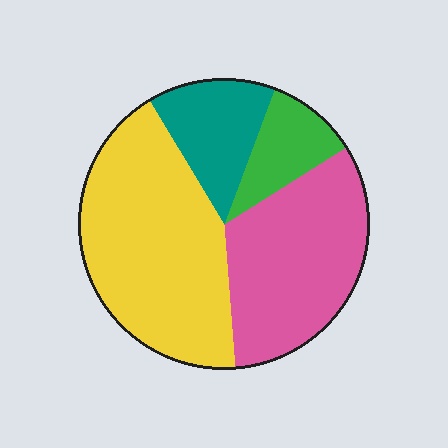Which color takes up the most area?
Yellow, at roughly 45%.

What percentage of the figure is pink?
Pink takes up between a quarter and a half of the figure.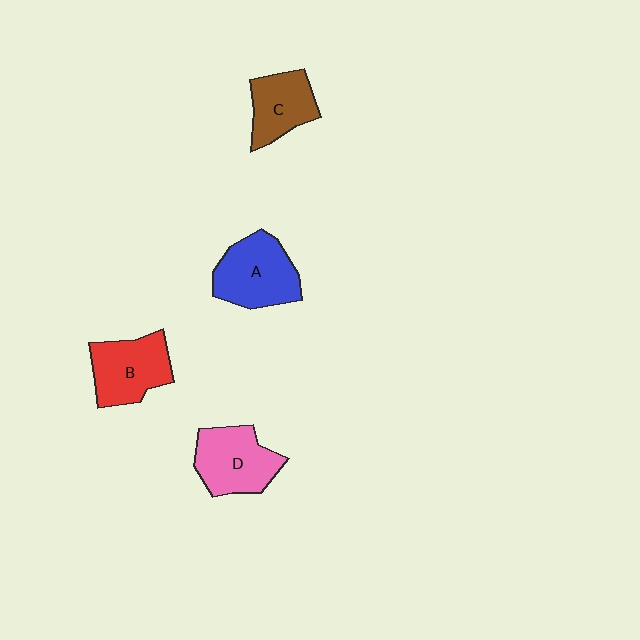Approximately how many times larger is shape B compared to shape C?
Approximately 1.2 times.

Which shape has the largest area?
Shape A (blue).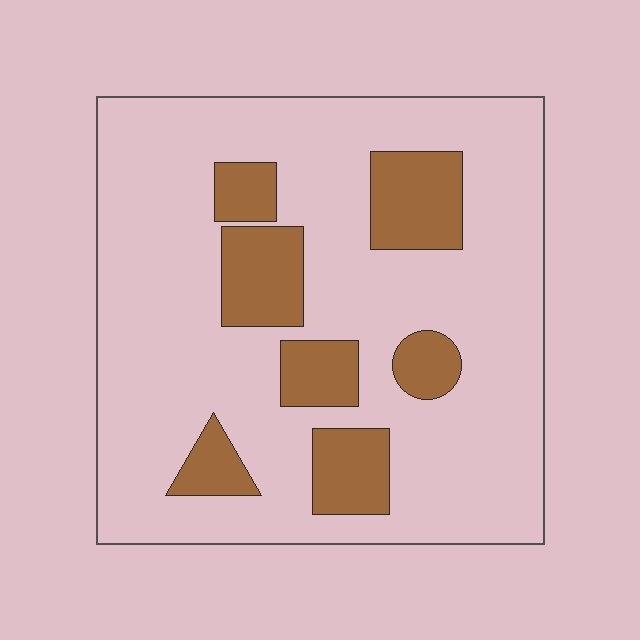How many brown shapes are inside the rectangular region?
7.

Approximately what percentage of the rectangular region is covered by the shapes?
Approximately 20%.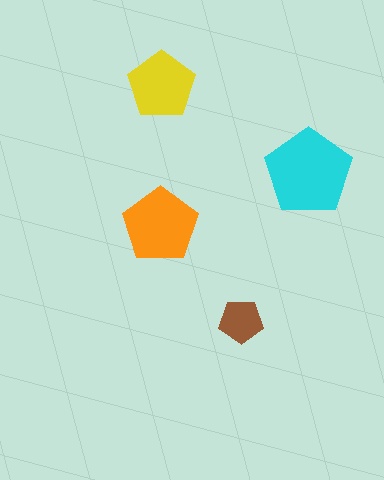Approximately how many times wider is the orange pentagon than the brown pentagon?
About 1.5 times wider.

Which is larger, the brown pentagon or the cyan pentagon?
The cyan one.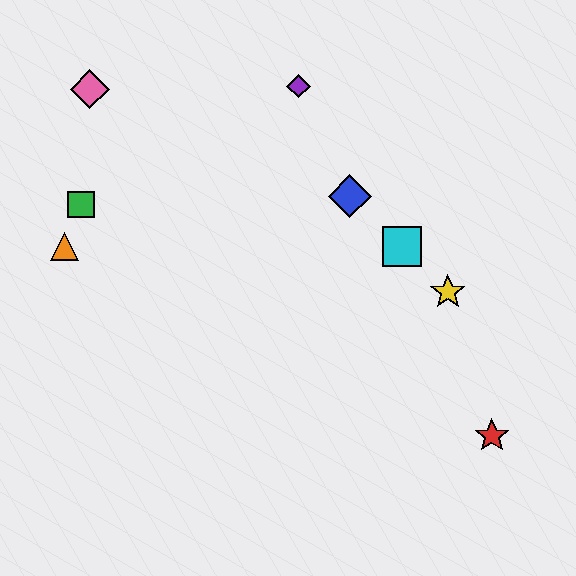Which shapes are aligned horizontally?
The orange triangle, the cyan square are aligned horizontally.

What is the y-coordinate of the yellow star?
The yellow star is at y≈292.